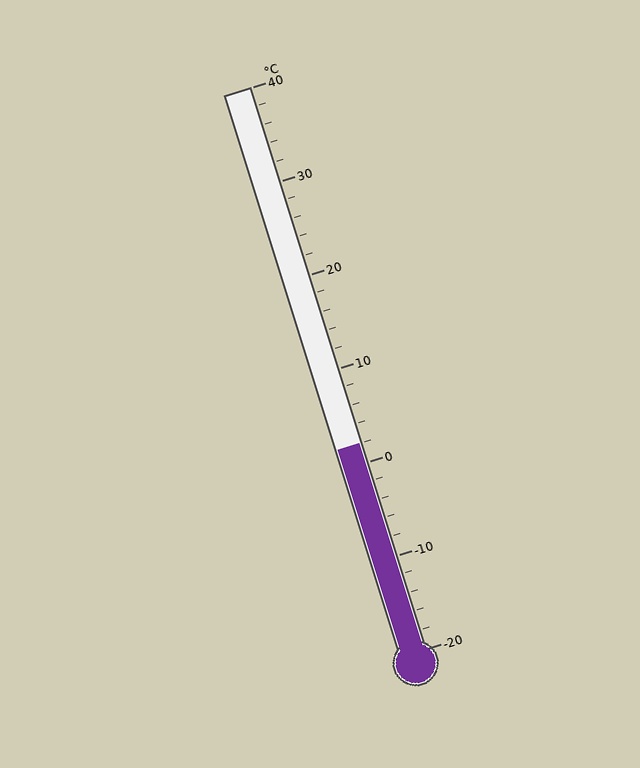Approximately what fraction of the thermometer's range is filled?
The thermometer is filled to approximately 35% of its range.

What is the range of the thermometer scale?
The thermometer scale ranges from -20°C to 40°C.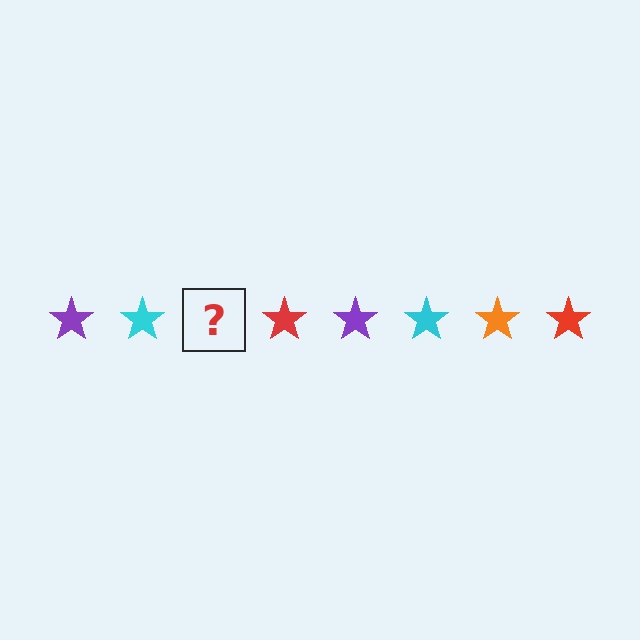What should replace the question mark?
The question mark should be replaced with an orange star.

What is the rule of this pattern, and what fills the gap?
The rule is that the pattern cycles through purple, cyan, orange, red stars. The gap should be filled with an orange star.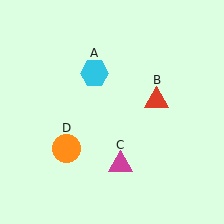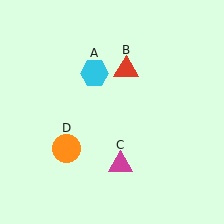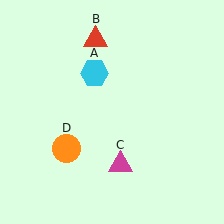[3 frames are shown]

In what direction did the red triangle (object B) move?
The red triangle (object B) moved up and to the left.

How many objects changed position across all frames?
1 object changed position: red triangle (object B).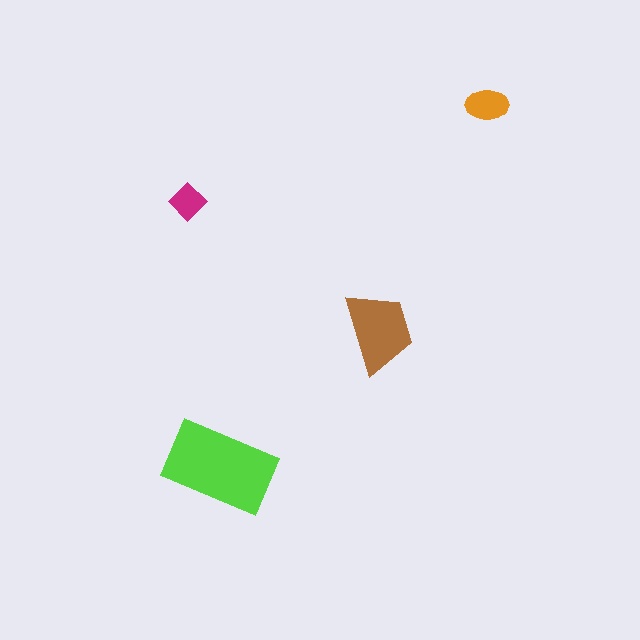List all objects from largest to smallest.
The lime rectangle, the brown trapezoid, the orange ellipse, the magenta diamond.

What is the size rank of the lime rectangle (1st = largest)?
1st.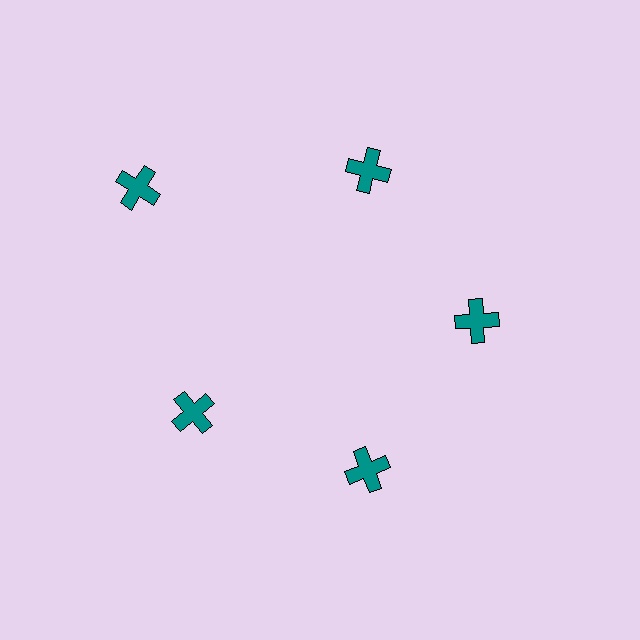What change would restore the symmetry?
The symmetry would be restored by moving it inward, back onto the ring so that all 5 crosses sit at equal angles and equal distance from the center.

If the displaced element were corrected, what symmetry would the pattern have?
It would have 5-fold rotational symmetry — the pattern would map onto itself every 72 degrees.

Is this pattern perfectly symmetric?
No. The 5 teal crosses are arranged in a ring, but one element near the 10 o'clock position is pushed outward from the center, breaking the 5-fold rotational symmetry.